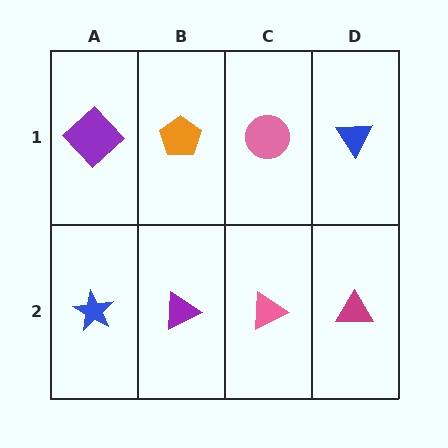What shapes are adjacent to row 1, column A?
A blue star (row 2, column A), an orange pentagon (row 1, column B).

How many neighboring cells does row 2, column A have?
2.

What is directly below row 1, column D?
A magenta triangle.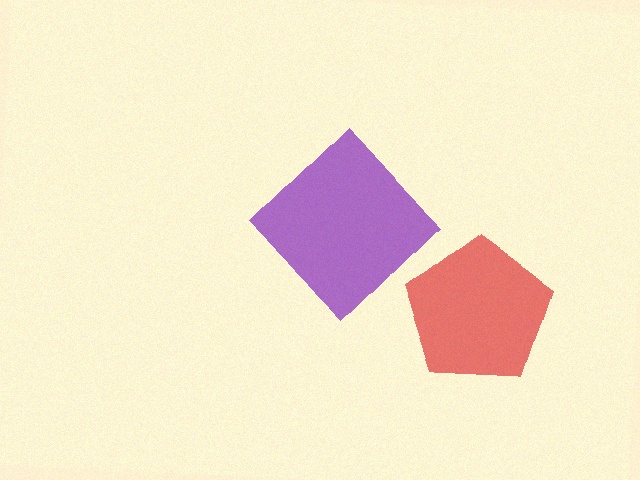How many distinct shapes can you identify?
There are 2 distinct shapes: a purple diamond, a red pentagon.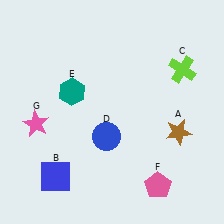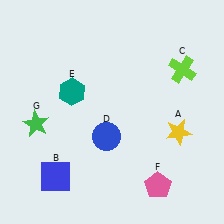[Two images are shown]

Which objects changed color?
A changed from brown to yellow. G changed from pink to green.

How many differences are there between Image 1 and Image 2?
There are 2 differences between the two images.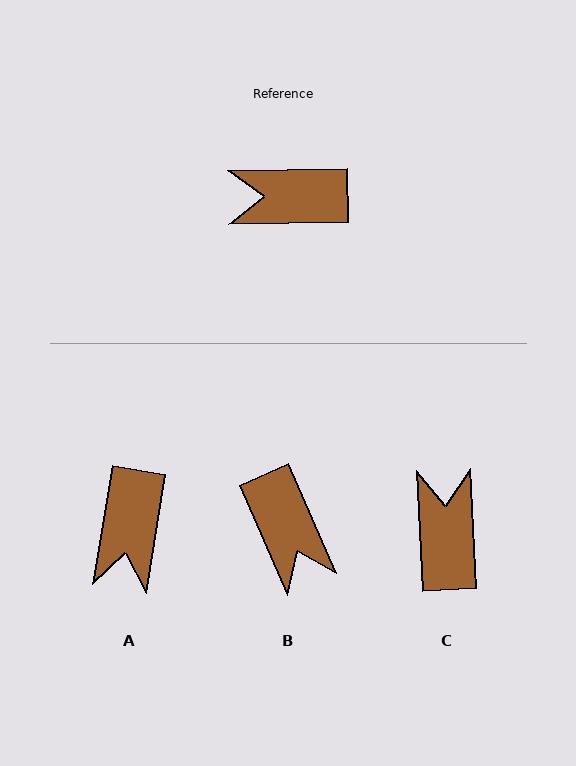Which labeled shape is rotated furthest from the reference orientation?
B, about 113 degrees away.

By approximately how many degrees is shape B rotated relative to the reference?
Approximately 113 degrees counter-clockwise.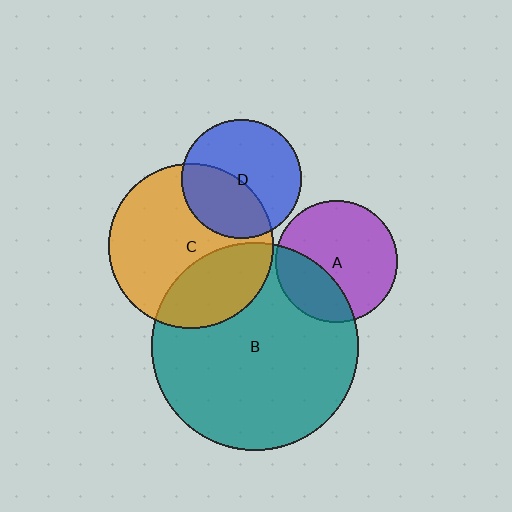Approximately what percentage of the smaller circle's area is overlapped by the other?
Approximately 30%.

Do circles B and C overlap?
Yes.